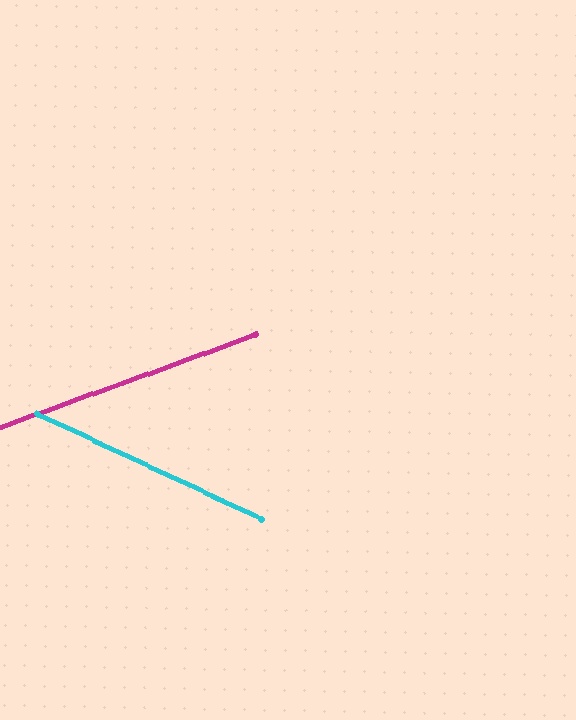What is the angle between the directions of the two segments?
Approximately 45 degrees.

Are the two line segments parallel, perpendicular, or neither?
Neither parallel nor perpendicular — they differ by about 45°.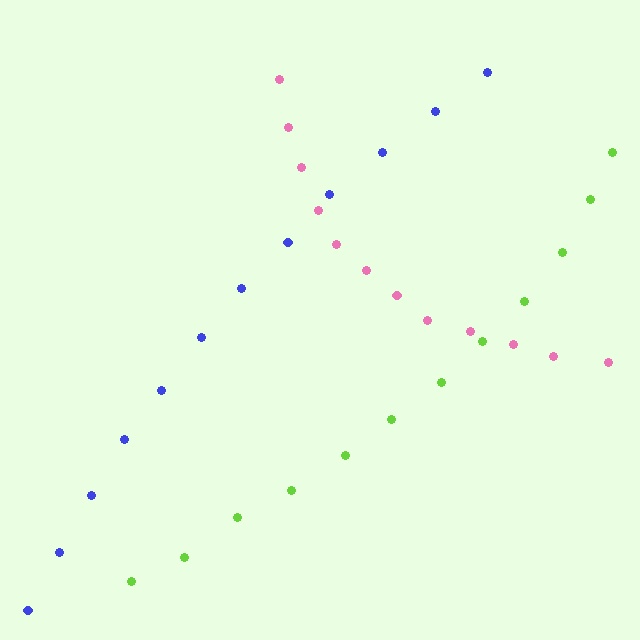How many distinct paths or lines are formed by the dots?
There are 3 distinct paths.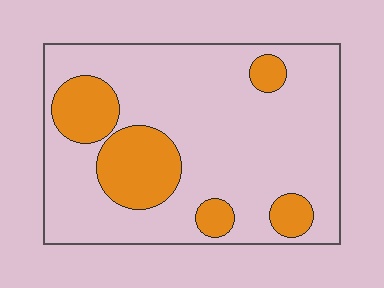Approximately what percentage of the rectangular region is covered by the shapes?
Approximately 20%.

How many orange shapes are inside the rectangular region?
5.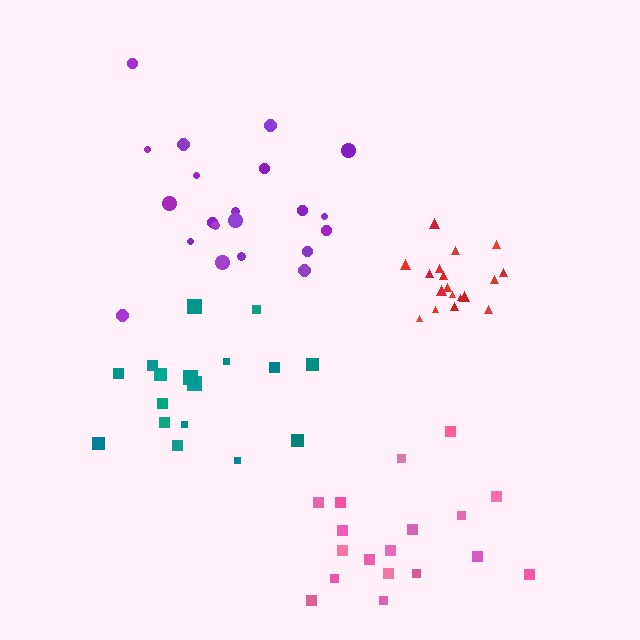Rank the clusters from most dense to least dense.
red, pink, teal, purple.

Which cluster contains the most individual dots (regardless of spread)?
Purple (21).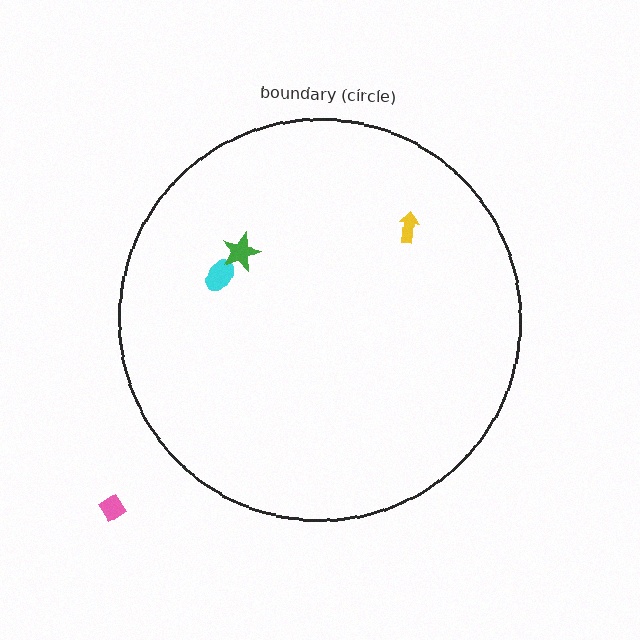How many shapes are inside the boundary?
3 inside, 1 outside.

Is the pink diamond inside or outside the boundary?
Outside.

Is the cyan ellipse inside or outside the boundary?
Inside.